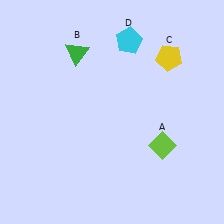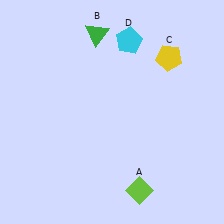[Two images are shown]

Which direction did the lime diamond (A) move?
The lime diamond (A) moved down.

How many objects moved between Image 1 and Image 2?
2 objects moved between the two images.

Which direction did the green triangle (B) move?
The green triangle (B) moved right.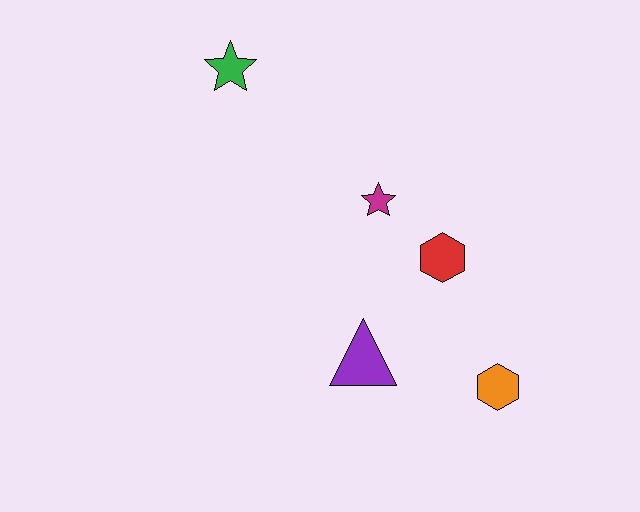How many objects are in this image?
There are 5 objects.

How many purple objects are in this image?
There is 1 purple object.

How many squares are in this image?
There are no squares.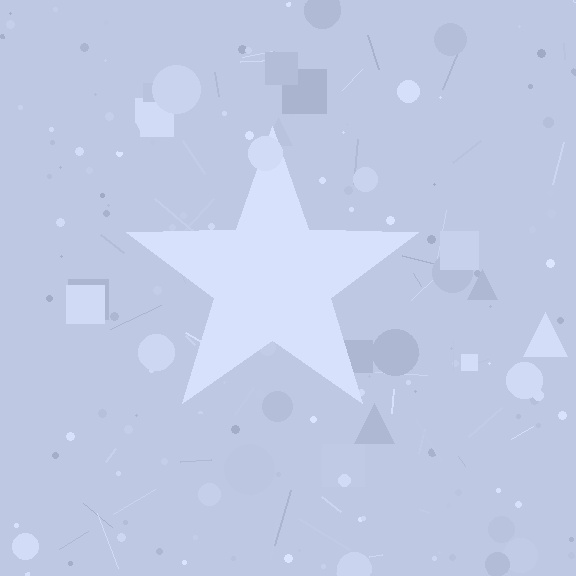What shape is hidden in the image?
A star is hidden in the image.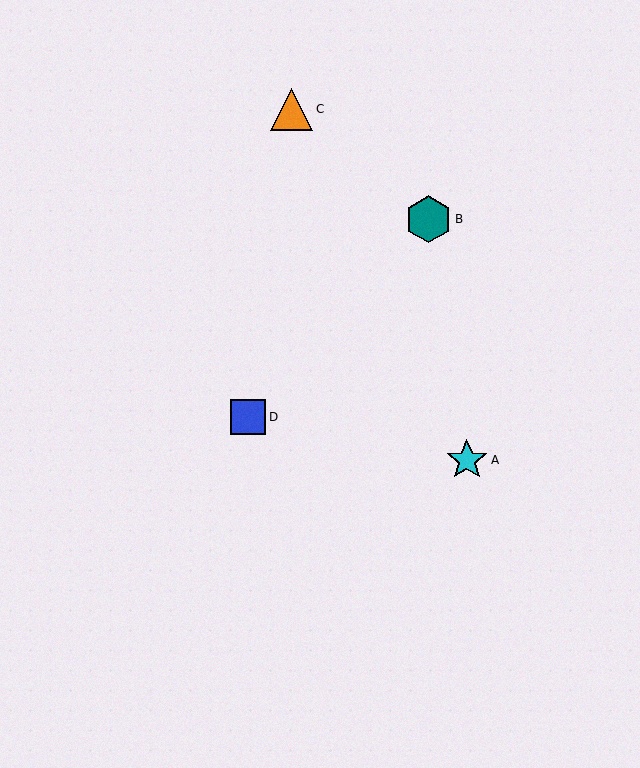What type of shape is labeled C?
Shape C is an orange triangle.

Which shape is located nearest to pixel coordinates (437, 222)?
The teal hexagon (labeled B) at (429, 219) is nearest to that location.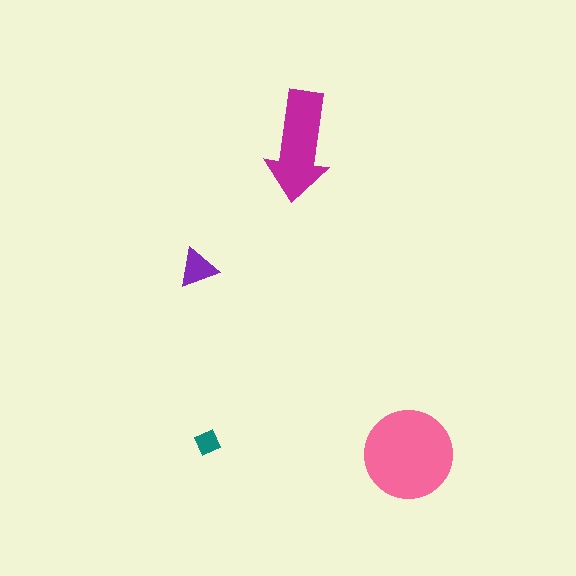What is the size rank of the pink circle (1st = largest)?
1st.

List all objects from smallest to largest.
The teal diamond, the purple triangle, the magenta arrow, the pink circle.